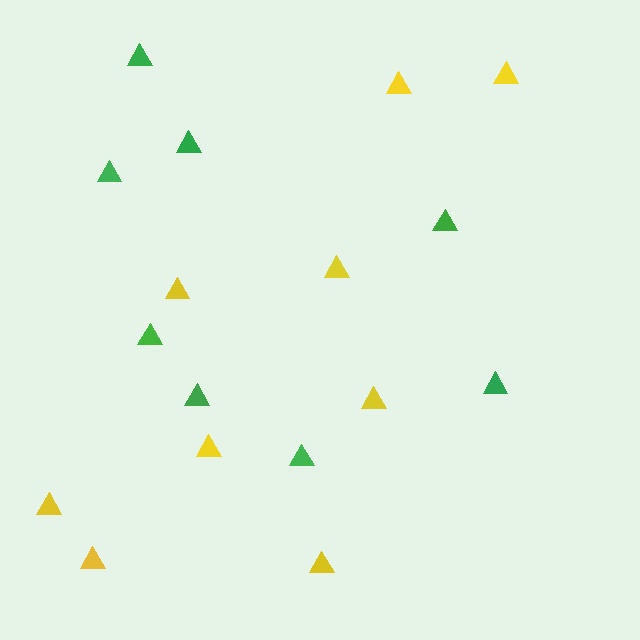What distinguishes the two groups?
There are 2 groups: one group of yellow triangles (9) and one group of green triangles (8).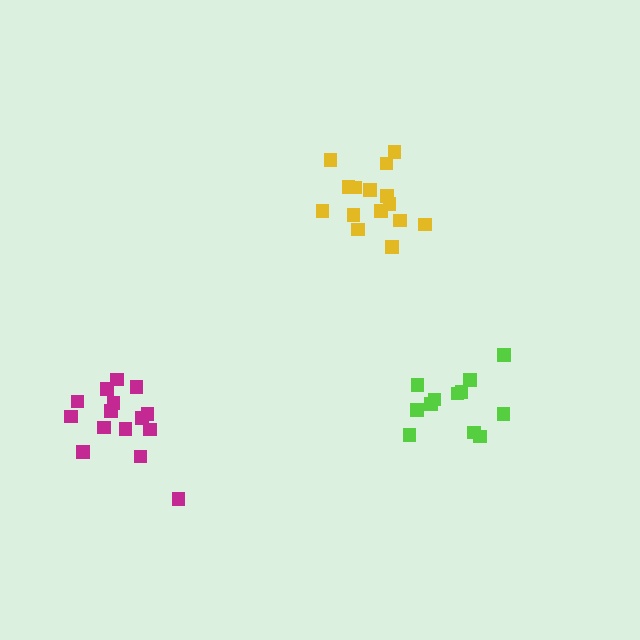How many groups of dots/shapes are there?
There are 3 groups.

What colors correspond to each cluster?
The clusters are colored: magenta, yellow, lime.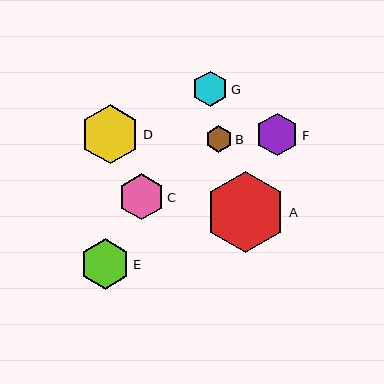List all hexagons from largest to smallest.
From largest to smallest: A, D, E, C, F, G, B.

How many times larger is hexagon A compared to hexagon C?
Hexagon A is approximately 1.8 times the size of hexagon C.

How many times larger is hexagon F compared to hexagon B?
Hexagon F is approximately 1.6 times the size of hexagon B.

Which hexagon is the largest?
Hexagon A is the largest with a size of approximately 81 pixels.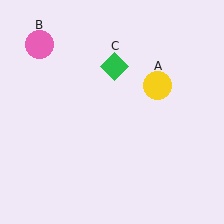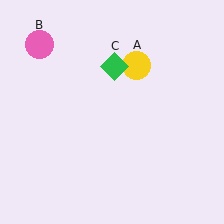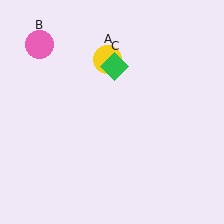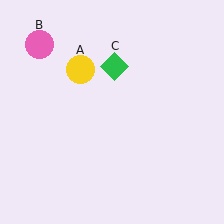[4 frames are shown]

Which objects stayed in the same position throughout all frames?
Pink circle (object B) and green diamond (object C) remained stationary.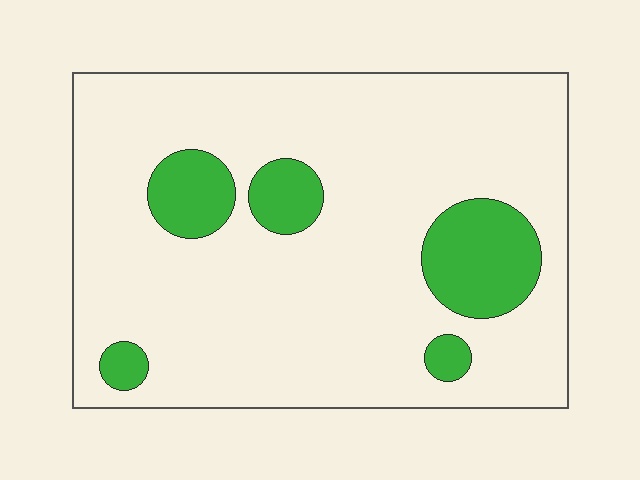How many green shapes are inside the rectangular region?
5.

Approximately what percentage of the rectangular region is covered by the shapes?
Approximately 15%.